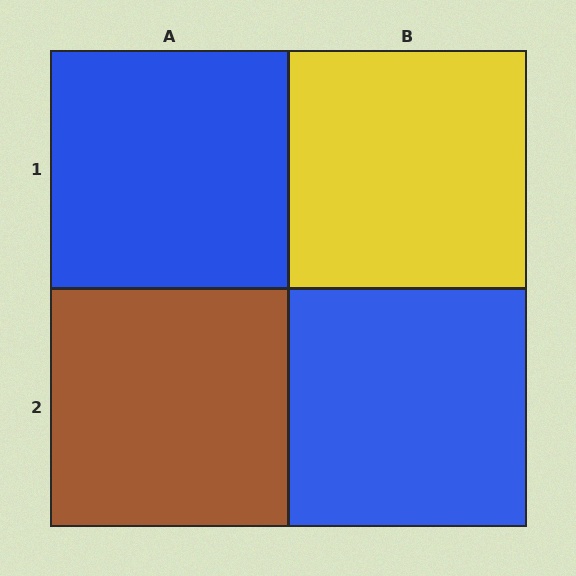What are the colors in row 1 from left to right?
Blue, yellow.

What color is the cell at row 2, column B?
Blue.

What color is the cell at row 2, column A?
Brown.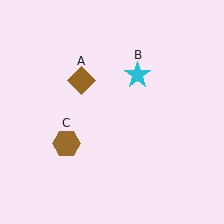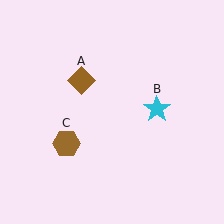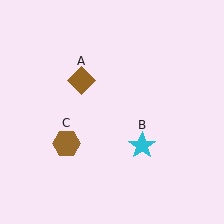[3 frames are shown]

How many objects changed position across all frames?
1 object changed position: cyan star (object B).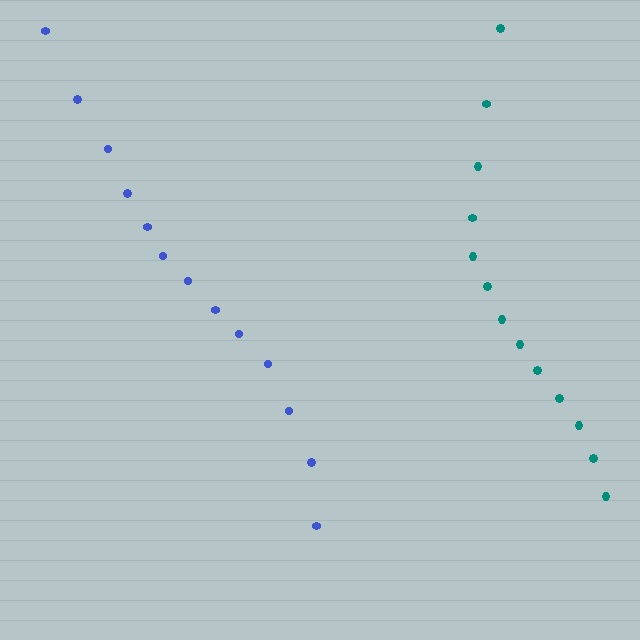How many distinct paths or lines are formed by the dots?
There are 2 distinct paths.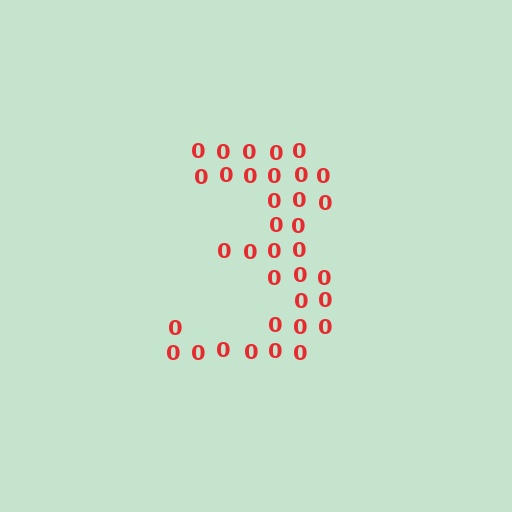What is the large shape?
The large shape is the digit 3.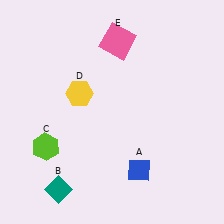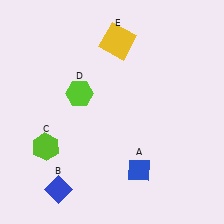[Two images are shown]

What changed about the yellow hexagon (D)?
In Image 1, D is yellow. In Image 2, it changed to lime.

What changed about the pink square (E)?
In Image 1, E is pink. In Image 2, it changed to yellow.